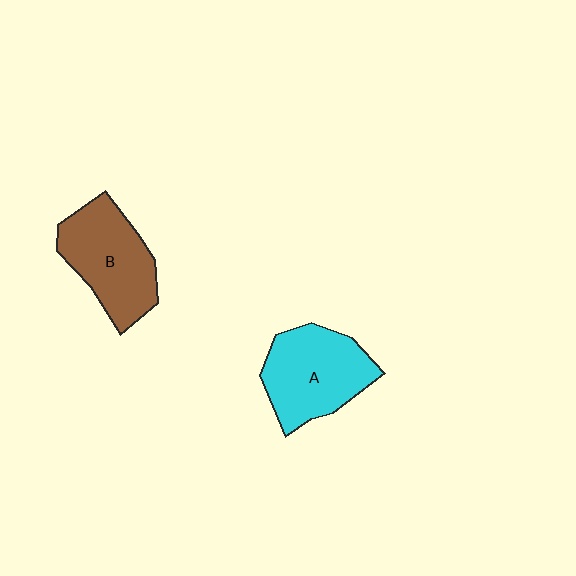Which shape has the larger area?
Shape A (cyan).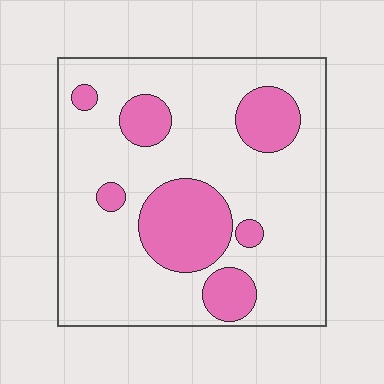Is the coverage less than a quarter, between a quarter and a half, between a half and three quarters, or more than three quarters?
Less than a quarter.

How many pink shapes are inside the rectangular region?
7.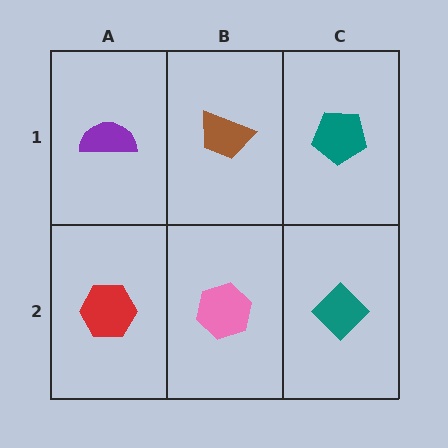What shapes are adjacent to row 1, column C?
A teal diamond (row 2, column C), a brown trapezoid (row 1, column B).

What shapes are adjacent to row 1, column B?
A pink hexagon (row 2, column B), a purple semicircle (row 1, column A), a teal pentagon (row 1, column C).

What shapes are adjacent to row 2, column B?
A brown trapezoid (row 1, column B), a red hexagon (row 2, column A), a teal diamond (row 2, column C).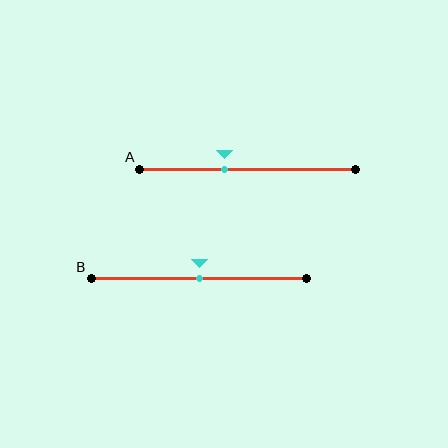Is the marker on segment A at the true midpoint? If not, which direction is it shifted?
No, the marker on segment A is shifted to the left by about 11% of the segment length.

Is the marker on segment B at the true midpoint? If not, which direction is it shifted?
Yes, the marker on segment B is at the true midpoint.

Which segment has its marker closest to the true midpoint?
Segment B has its marker closest to the true midpoint.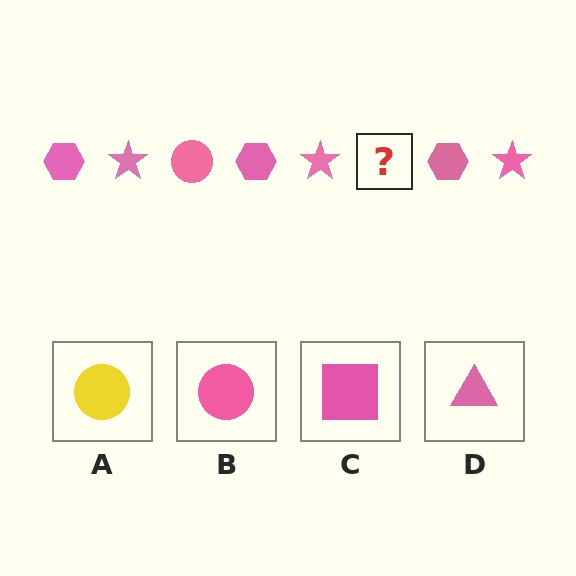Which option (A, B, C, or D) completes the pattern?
B.